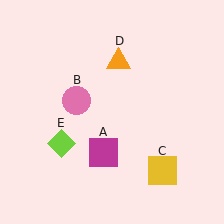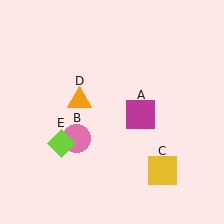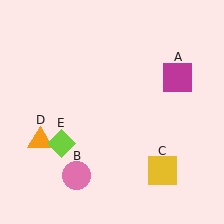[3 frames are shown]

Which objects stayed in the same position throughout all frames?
Yellow square (object C) and lime diamond (object E) remained stationary.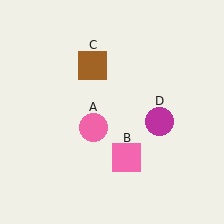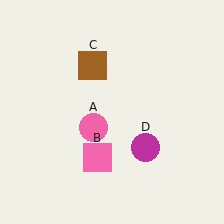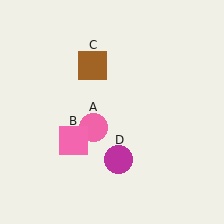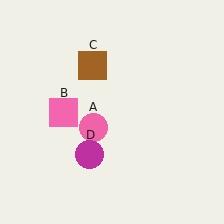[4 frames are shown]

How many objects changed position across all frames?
2 objects changed position: pink square (object B), magenta circle (object D).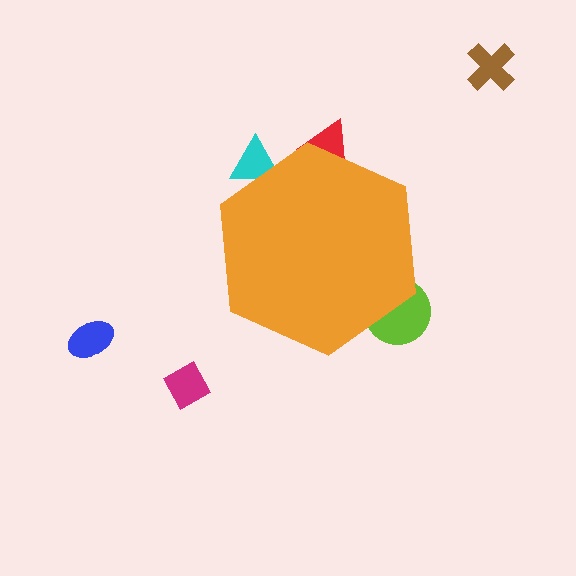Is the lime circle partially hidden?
Yes, the lime circle is partially hidden behind the orange hexagon.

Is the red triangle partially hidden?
Yes, the red triangle is partially hidden behind the orange hexagon.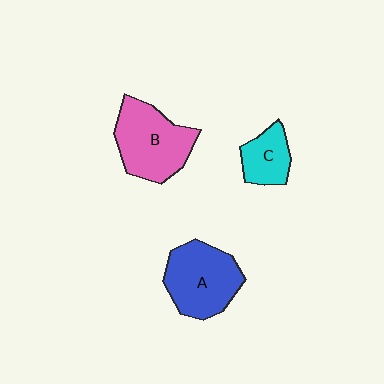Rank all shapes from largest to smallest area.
From largest to smallest: B (pink), A (blue), C (cyan).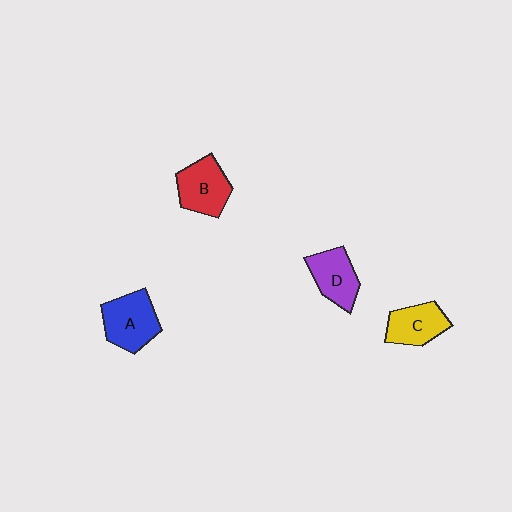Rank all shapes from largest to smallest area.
From largest to smallest: A (blue), B (red), D (purple), C (yellow).